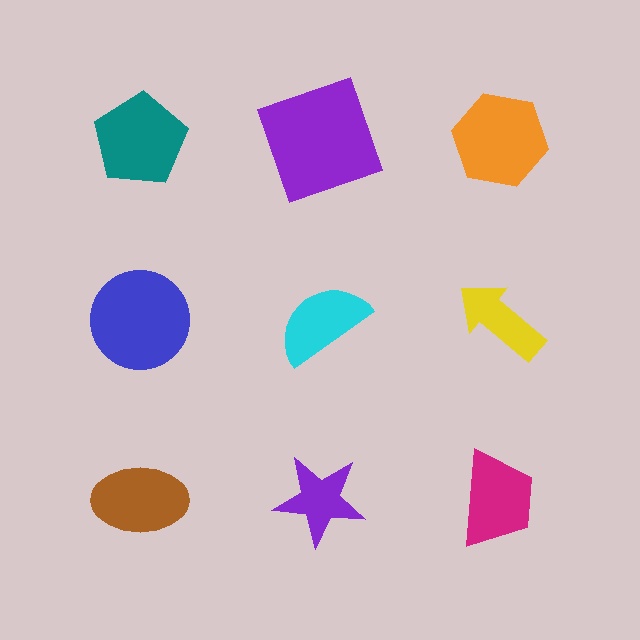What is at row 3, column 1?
A brown ellipse.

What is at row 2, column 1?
A blue circle.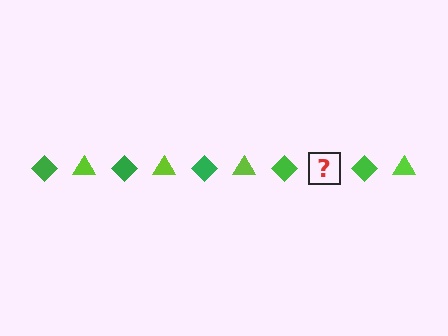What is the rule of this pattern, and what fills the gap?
The rule is that the pattern alternates between green diamond and lime triangle. The gap should be filled with a lime triangle.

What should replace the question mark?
The question mark should be replaced with a lime triangle.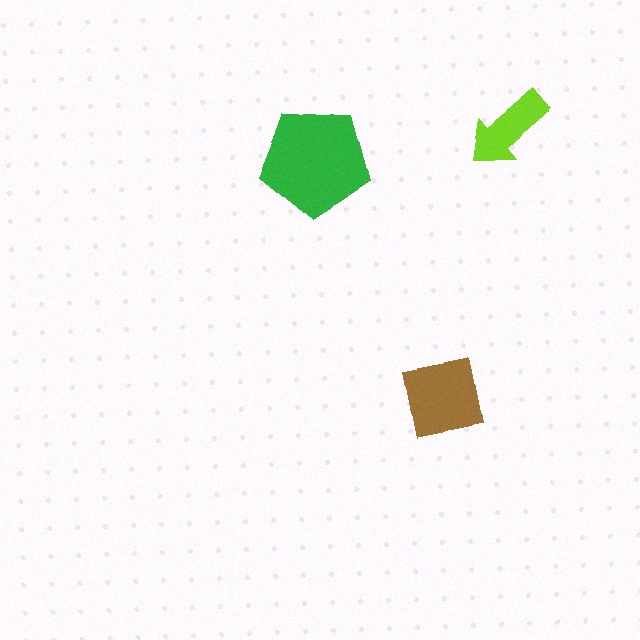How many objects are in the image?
There are 3 objects in the image.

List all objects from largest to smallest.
The green pentagon, the brown square, the lime arrow.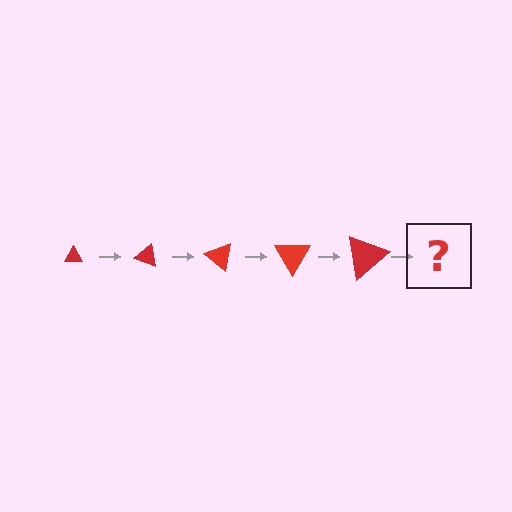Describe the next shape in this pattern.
It should be a triangle, larger than the previous one and rotated 100 degrees from the start.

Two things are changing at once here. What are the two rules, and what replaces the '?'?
The two rules are that the triangle grows larger each step and it rotates 20 degrees each step. The '?' should be a triangle, larger than the previous one and rotated 100 degrees from the start.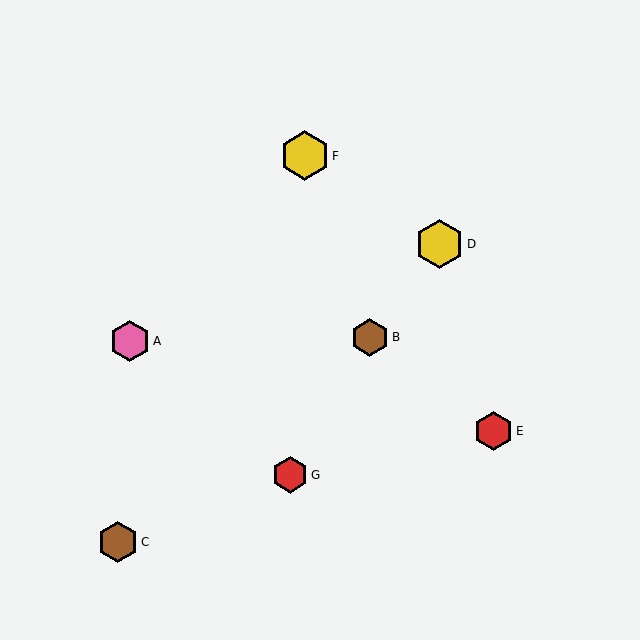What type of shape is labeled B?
Shape B is a brown hexagon.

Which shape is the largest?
The yellow hexagon (labeled F) is the largest.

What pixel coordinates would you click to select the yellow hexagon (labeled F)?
Click at (305, 156) to select the yellow hexagon F.